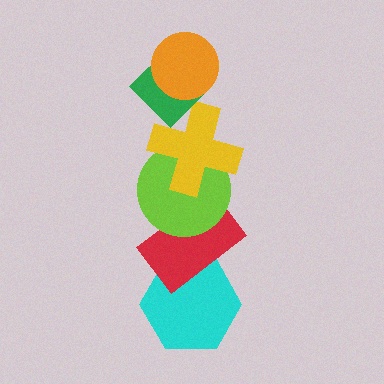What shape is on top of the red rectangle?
The lime circle is on top of the red rectangle.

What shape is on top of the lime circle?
The yellow cross is on top of the lime circle.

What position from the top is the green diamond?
The green diamond is 2nd from the top.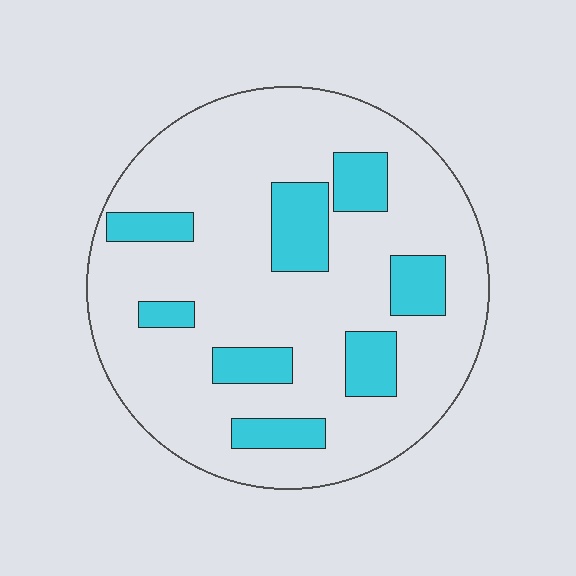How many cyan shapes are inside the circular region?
8.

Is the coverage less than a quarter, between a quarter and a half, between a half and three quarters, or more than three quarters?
Less than a quarter.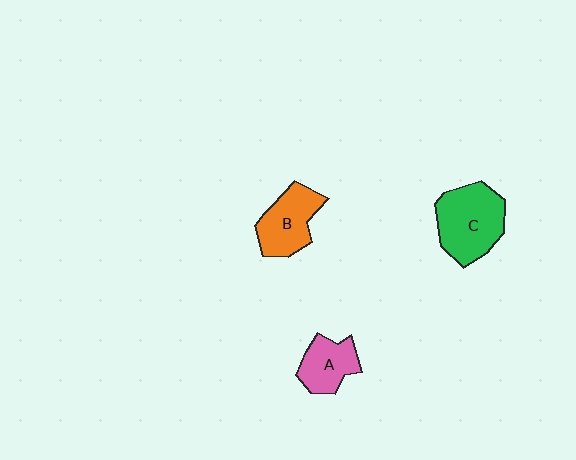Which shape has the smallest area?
Shape A (pink).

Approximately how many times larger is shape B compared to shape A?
Approximately 1.2 times.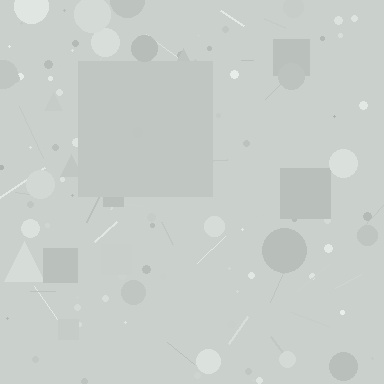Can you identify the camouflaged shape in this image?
The camouflaged shape is a square.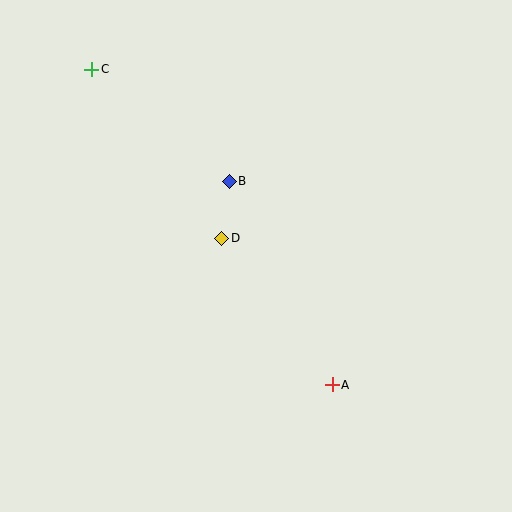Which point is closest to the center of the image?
Point D at (222, 238) is closest to the center.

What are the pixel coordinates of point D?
Point D is at (222, 238).